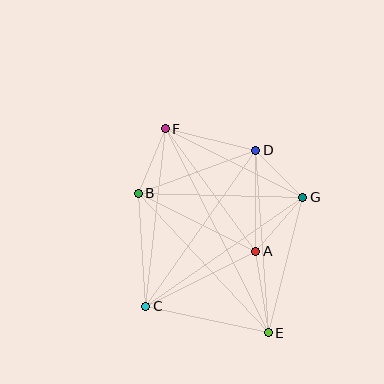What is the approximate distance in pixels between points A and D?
The distance between A and D is approximately 101 pixels.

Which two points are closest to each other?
Points D and G are closest to each other.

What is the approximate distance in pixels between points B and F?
The distance between B and F is approximately 70 pixels.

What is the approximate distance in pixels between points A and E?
The distance between A and E is approximately 82 pixels.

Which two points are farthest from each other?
Points E and F are farthest from each other.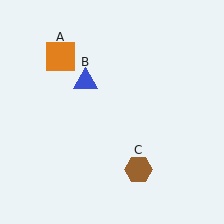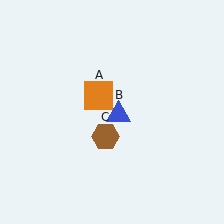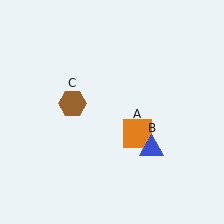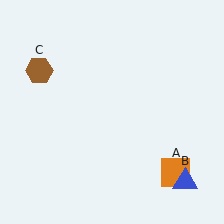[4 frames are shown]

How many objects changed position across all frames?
3 objects changed position: orange square (object A), blue triangle (object B), brown hexagon (object C).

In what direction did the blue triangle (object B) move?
The blue triangle (object B) moved down and to the right.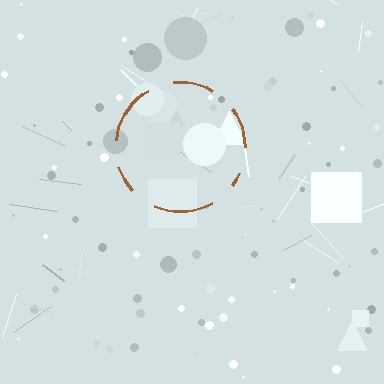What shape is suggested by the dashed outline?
The dashed outline suggests a circle.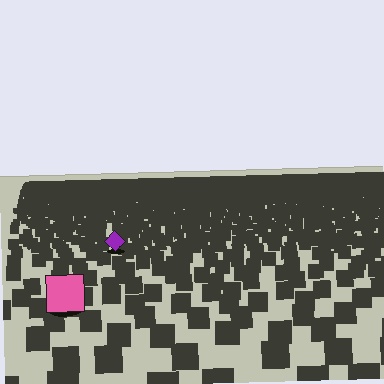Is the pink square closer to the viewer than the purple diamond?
Yes. The pink square is closer — you can tell from the texture gradient: the ground texture is coarser near it.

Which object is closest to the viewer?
The pink square is closest. The texture marks near it are larger and more spread out.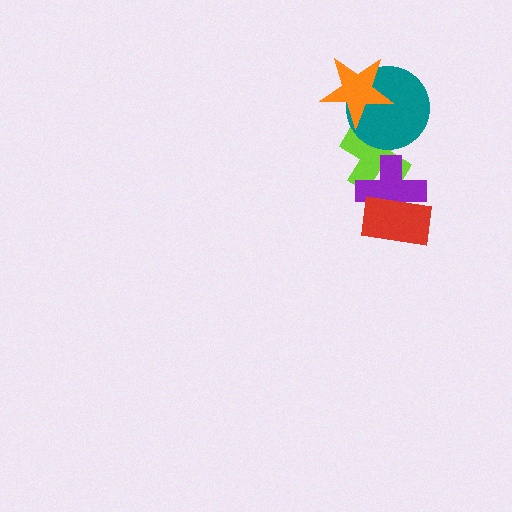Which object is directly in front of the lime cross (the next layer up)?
The purple cross is directly in front of the lime cross.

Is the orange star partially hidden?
No, no other shape covers it.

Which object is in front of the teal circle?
The orange star is in front of the teal circle.